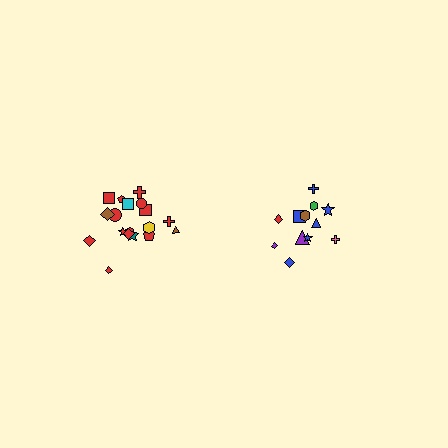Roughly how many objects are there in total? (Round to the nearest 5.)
Roughly 30 objects in total.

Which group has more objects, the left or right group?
The left group.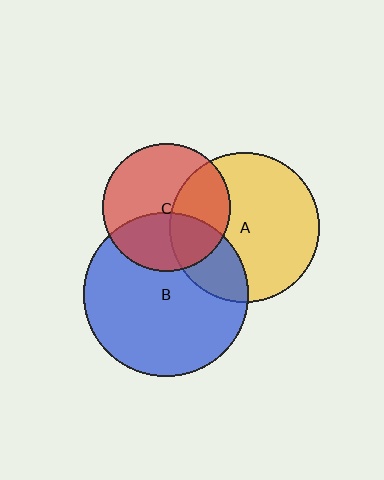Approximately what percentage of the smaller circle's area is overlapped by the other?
Approximately 40%.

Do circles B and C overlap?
Yes.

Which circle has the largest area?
Circle B (blue).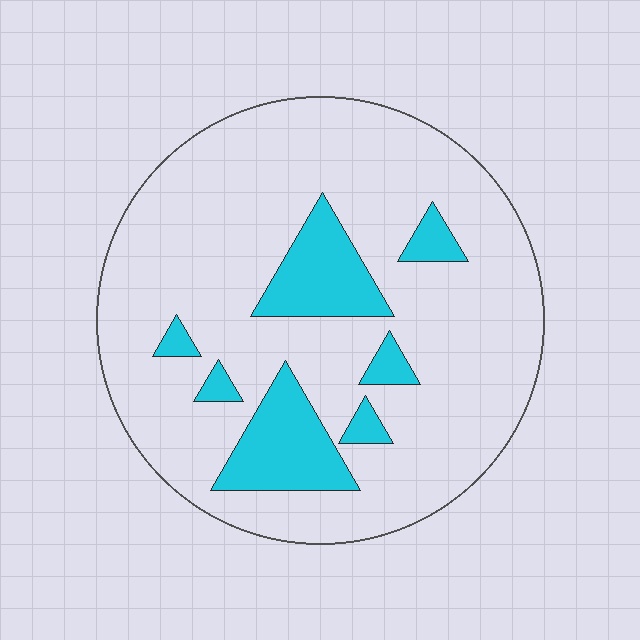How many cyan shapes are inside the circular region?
7.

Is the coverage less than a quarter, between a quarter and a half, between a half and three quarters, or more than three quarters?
Less than a quarter.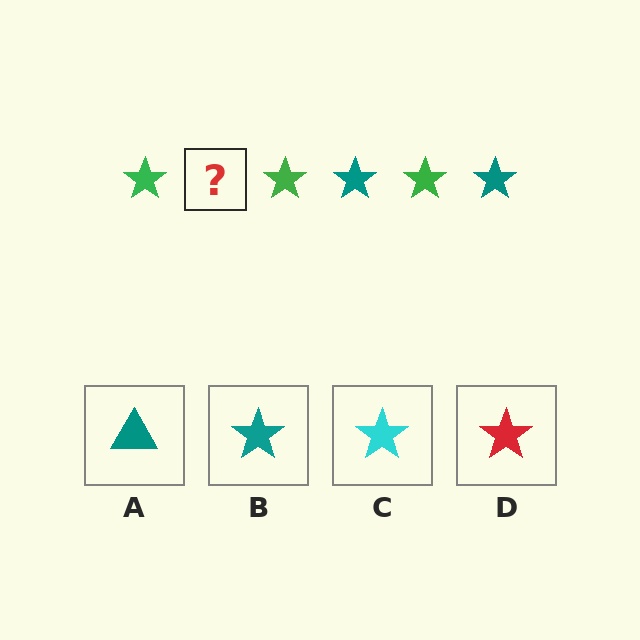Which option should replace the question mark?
Option B.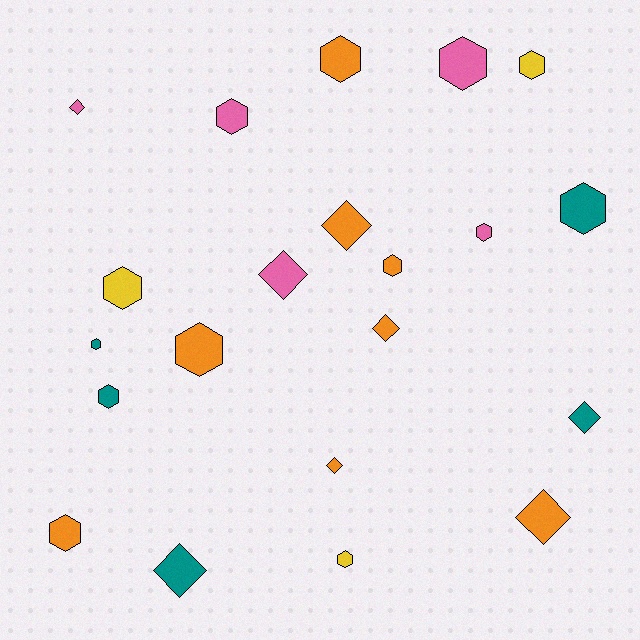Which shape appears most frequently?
Hexagon, with 13 objects.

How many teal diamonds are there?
There are 2 teal diamonds.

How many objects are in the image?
There are 21 objects.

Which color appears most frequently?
Orange, with 8 objects.